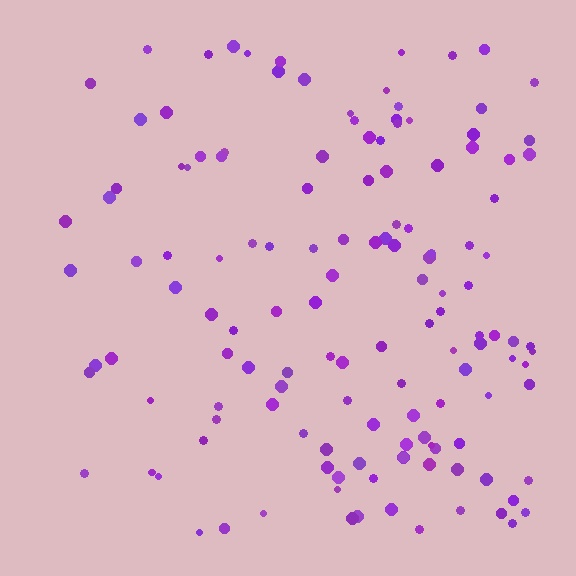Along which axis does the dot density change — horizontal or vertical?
Horizontal.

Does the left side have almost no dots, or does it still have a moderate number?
Still a moderate number, just noticeably fewer than the right.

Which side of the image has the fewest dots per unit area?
The left.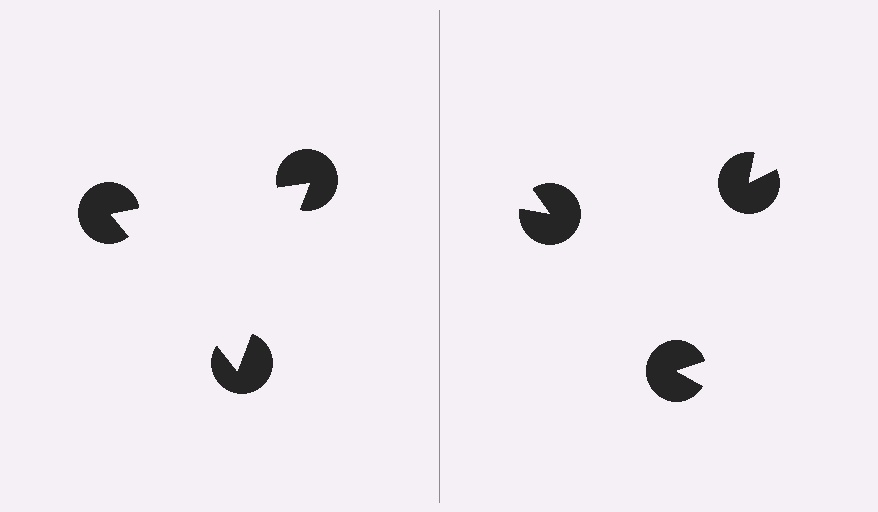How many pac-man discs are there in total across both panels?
6 — 3 on each side.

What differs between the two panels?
The pac-man discs are positioned identically on both sides; only the wedge orientations differ. On the left they align to a triangle; on the right they are misaligned.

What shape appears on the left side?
An illusory triangle.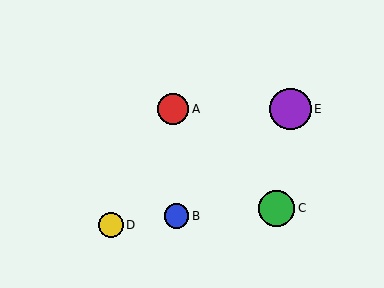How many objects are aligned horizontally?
2 objects (A, E) are aligned horizontally.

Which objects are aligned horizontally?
Objects A, E are aligned horizontally.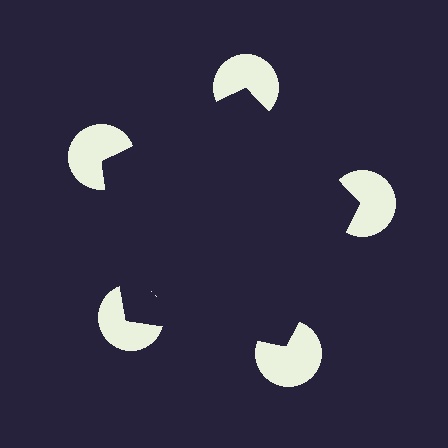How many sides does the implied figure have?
5 sides.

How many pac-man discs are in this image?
There are 5 — one at each vertex of the illusory pentagon.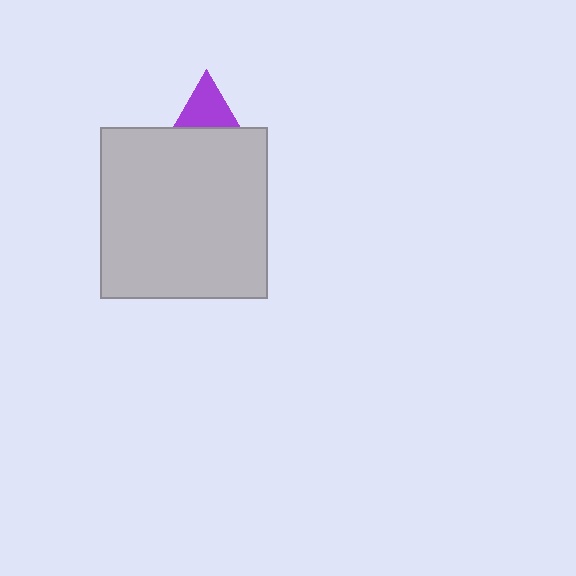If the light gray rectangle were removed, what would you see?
You would see the complete purple triangle.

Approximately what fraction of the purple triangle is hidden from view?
Roughly 63% of the purple triangle is hidden behind the light gray rectangle.